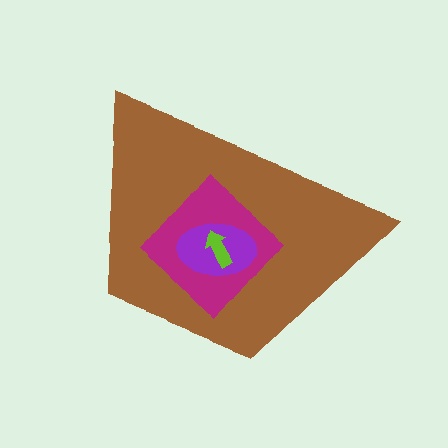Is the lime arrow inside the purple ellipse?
Yes.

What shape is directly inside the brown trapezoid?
The magenta diamond.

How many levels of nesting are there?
4.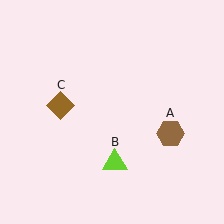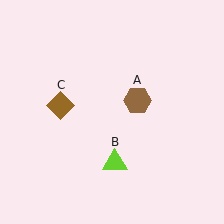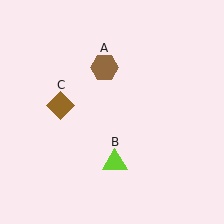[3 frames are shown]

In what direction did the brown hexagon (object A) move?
The brown hexagon (object A) moved up and to the left.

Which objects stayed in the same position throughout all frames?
Lime triangle (object B) and brown diamond (object C) remained stationary.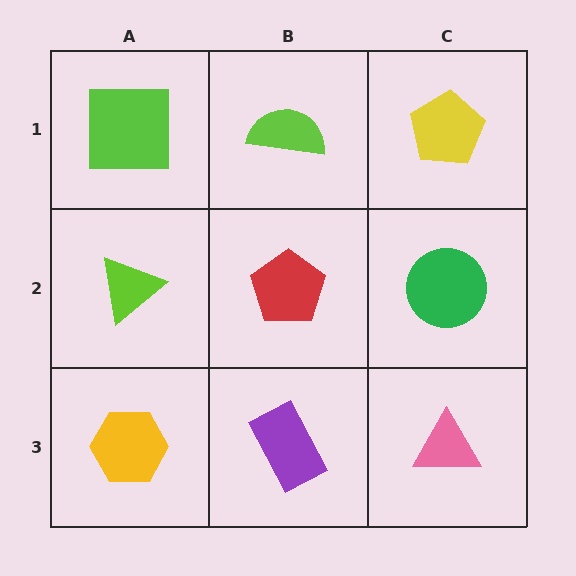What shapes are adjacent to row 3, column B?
A red pentagon (row 2, column B), a yellow hexagon (row 3, column A), a pink triangle (row 3, column C).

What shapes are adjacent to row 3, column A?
A lime triangle (row 2, column A), a purple rectangle (row 3, column B).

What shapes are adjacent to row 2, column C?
A yellow pentagon (row 1, column C), a pink triangle (row 3, column C), a red pentagon (row 2, column B).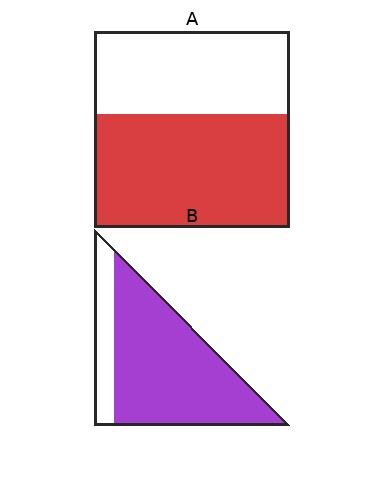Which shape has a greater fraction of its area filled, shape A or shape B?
Shape B.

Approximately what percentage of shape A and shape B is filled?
A is approximately 60% and B is approximately 80%.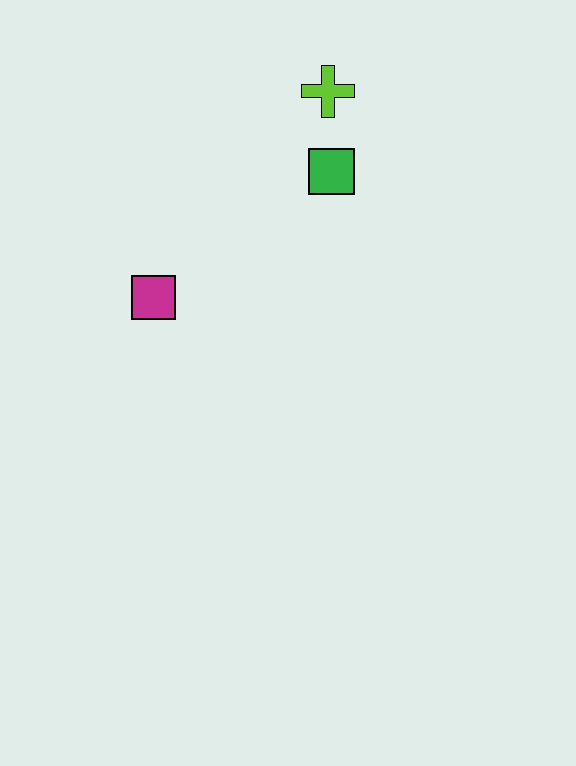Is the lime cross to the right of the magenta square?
Yes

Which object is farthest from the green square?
The magenta square is farthest from the green square.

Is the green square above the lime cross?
No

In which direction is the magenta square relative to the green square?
The magenta square is to the left of the green square.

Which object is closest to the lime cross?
The green square is closest to the lime cross.